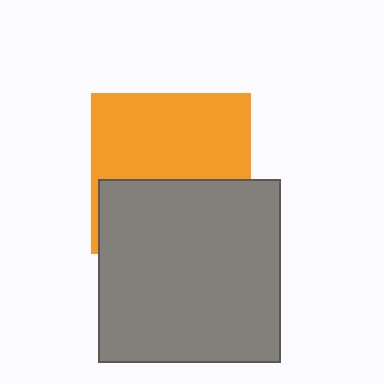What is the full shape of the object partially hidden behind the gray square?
The partially hidden object is an orange square.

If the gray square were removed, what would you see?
You would see the complete orange square.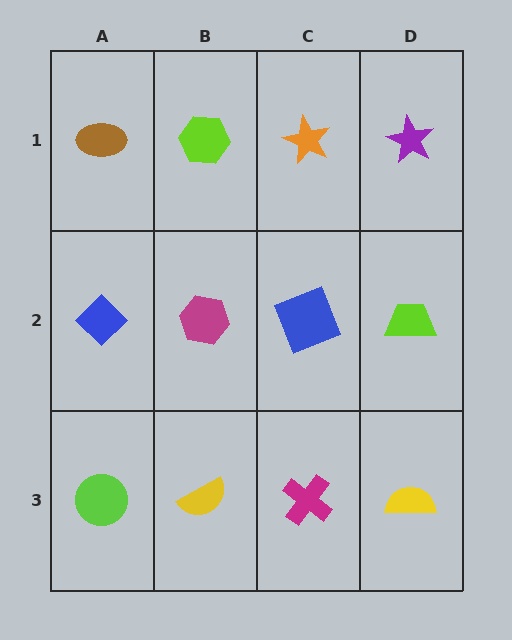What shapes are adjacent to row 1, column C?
A blue square (row 2, column C), a lime hexagon (row 1, column B), a purple star (row 1, column D).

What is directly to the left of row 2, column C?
A magenta hexagon.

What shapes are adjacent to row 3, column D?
A lime trapezoid (row 2, column D), a magenta cross (row 3, column C).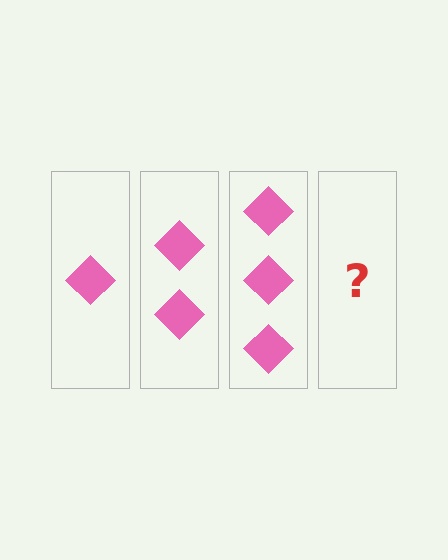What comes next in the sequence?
The next element should be 4 diamonds.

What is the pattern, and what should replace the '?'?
The pattern is that each step adds one more diamond. The '?' should be 4 diamonds.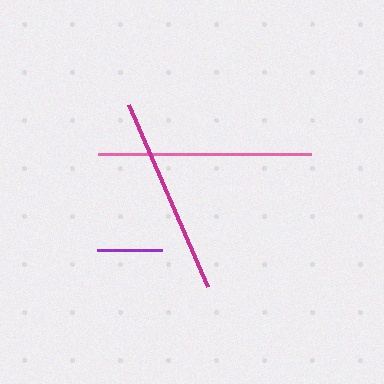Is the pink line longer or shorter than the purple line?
The pink line is longer than the purple line.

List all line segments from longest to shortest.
From longest to shortest: pink, magenta, purple.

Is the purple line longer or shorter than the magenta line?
The magenta line is longer than the purple line.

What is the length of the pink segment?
The pink segment is approximately 213 pixels long.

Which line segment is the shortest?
The purple line is the shortest at approximately 64 pixels.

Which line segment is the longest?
The pink line is the longest at approximately 213 pixels.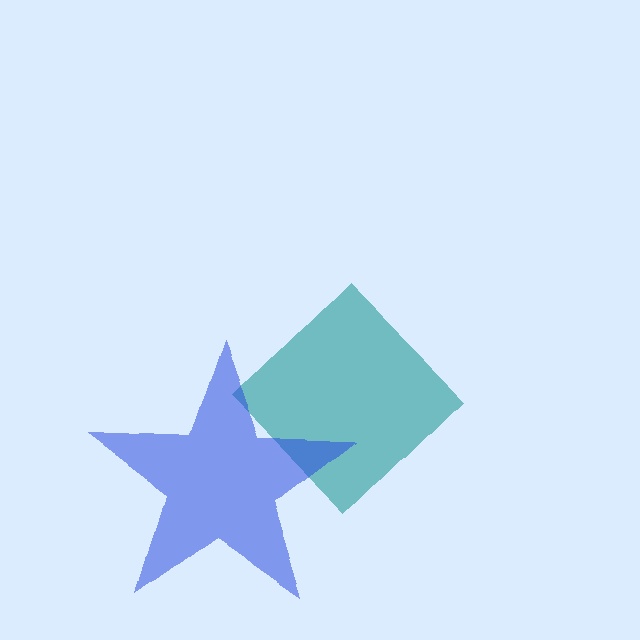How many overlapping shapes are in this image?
There are 2 overlapping shapes in the image.